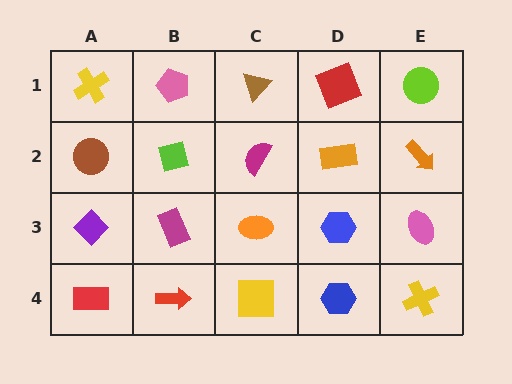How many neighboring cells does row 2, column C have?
4.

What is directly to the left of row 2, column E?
An orange rectangle.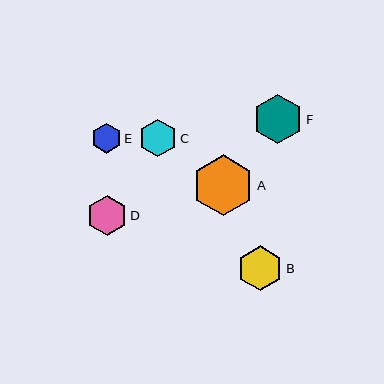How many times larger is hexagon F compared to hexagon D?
Hexagon F is approximately 1.2 times the size of hexagon D.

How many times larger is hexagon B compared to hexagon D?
Hexagon B is approximately 1.1 times the size of hexagon D.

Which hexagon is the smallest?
Hexagon E is the smallest with a size of approximately 30 pixels.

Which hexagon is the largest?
Hexagon A is the largest with a size of approximately 61 pixels.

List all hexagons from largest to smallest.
From largest to smallest: A, F, B, D, C, E.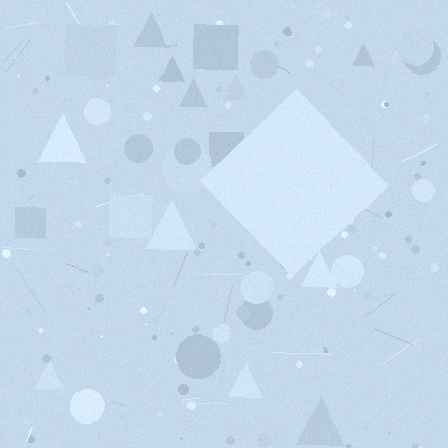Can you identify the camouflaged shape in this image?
The camouflaged shape is a diamond.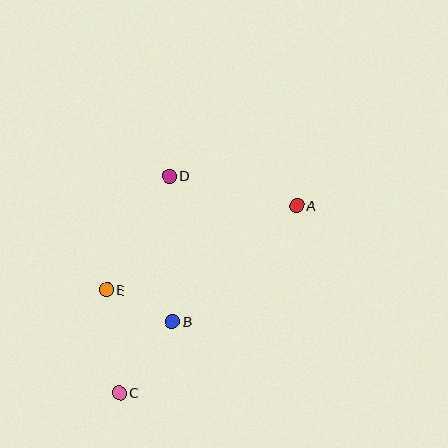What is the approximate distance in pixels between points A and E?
The distance between A and E is approximately 208 pixels.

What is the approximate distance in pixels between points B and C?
The distance between B and C is approximately 89 pixels.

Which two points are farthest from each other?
Points A and C are farthest from each other.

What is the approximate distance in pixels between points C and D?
The distance between C and D is approximately 223 pixels.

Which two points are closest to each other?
Points B and E are closest to each other.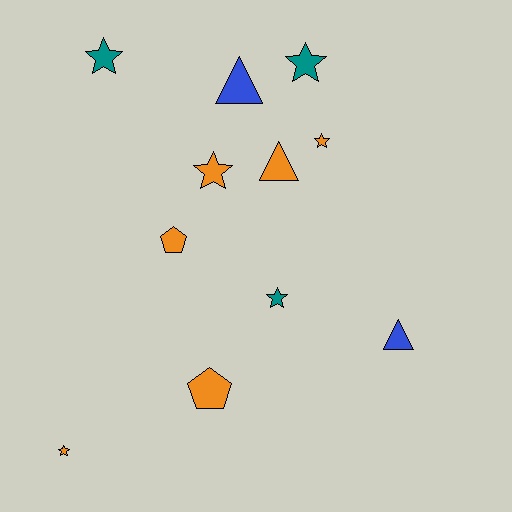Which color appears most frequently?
Orange, with 6 objects.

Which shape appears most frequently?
Star, with 6 objects.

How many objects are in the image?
There are 11 objects.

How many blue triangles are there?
There are 2 blue triangles.